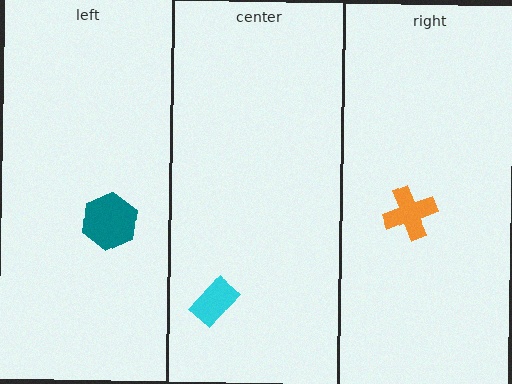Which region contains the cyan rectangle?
The center region.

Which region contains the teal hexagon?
The left region.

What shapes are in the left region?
The teal hexagon.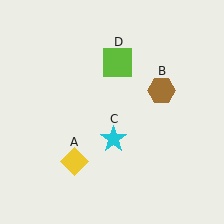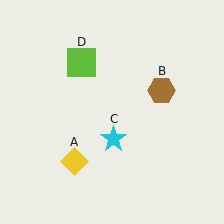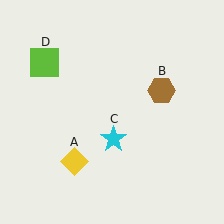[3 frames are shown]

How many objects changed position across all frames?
1 object changed position: lime square (object D).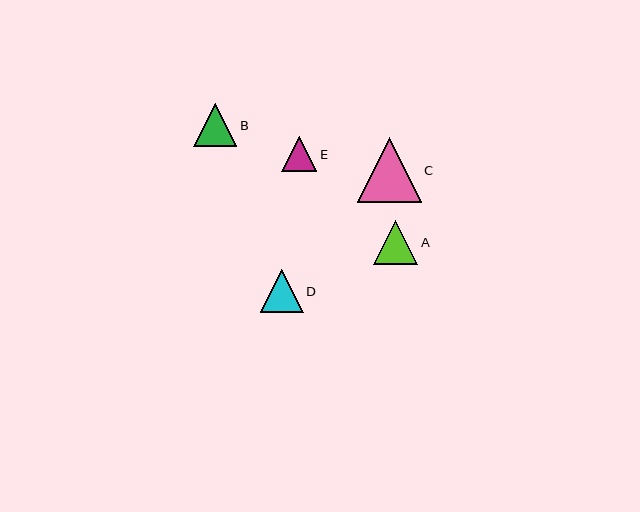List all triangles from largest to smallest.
From largest to smallest: C, A, B, D, E.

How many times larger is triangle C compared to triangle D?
Triangle C is approximately 1.5 times the size of triangle D.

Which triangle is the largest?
Triangle C is the largest with a size of approximately 64 pixels.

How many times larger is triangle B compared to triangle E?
Triangle B is approximately 1.2 times the size of triangle E.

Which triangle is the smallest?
Triangle E is the smallest with a size of approximately 35 pixels.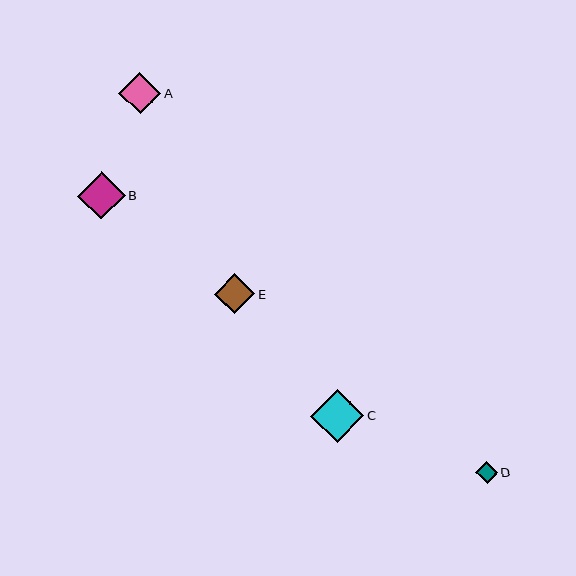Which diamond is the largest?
Diamond C is the largest with a size of approximately 53 pixels.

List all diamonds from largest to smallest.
From largest to smallest: C, B, A, E, D.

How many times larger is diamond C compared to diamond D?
Diamond C is approximately 2.4 times the size of diamond D.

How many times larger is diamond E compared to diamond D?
Diamond E is approximately 1.8 times the size of diamond D.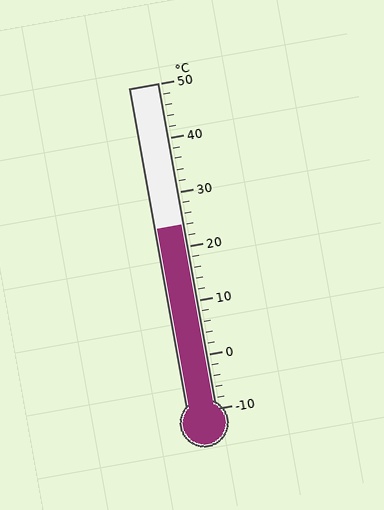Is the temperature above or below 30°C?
The temperature is below 30°C.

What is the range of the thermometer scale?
The thermometer scale ranges from -10°C to 50°C.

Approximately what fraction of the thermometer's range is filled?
The thermometer is filled to approximately 55% of its range.